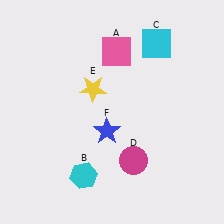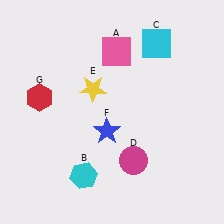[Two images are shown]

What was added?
A red hexagon (G) was added in Image 2.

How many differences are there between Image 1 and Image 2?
There is 1 difference between the two images.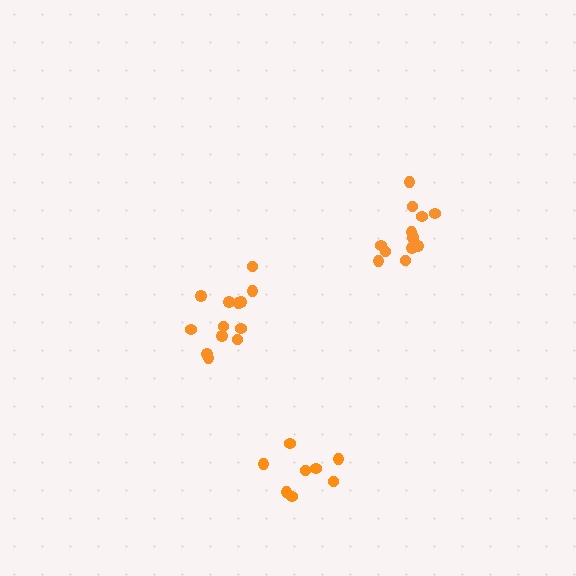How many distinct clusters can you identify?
There are 3 distinct clusters.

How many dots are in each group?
Group 1: 13 dots, Group 2: 8 dots, Group 3: 13 dots (34 total).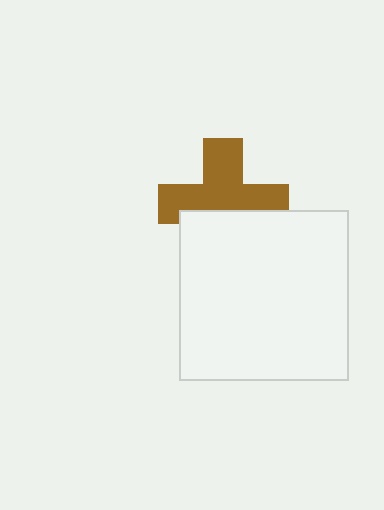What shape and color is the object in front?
The object in front is a white square.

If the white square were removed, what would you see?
You would see the complete brown cross.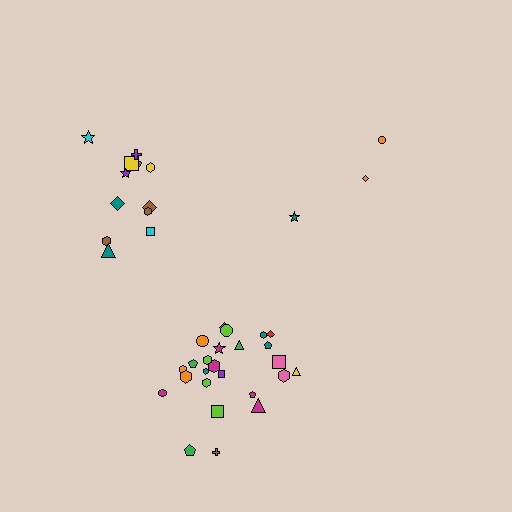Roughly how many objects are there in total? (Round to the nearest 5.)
Roughly 40 objects in total.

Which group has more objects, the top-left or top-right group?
The top-left group.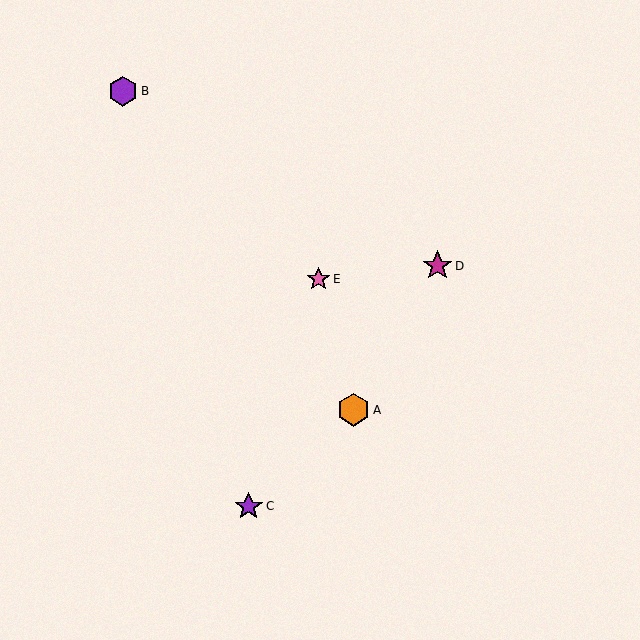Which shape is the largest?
The orange hexagon (labeled A) is the largest.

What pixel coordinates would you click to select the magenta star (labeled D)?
Click at (437, 266) to select the magenta star D.